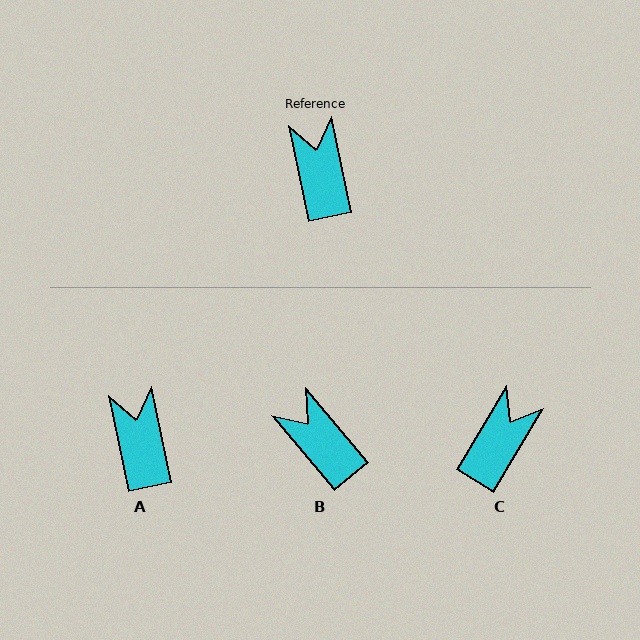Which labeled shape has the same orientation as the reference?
A.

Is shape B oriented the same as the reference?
No, it is off by about 28 degrees.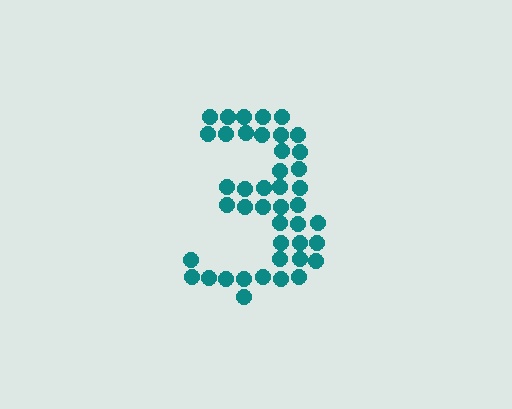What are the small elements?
The small elements are circles.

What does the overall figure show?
The overall figure shows the digit 3.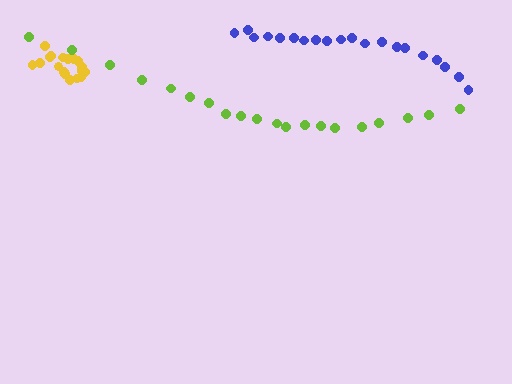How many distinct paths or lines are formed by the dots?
There are 3 distinct paths.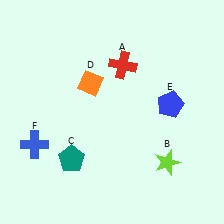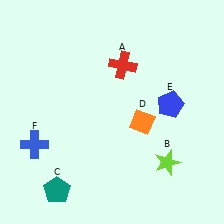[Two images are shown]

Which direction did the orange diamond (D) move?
The orange diamond (D) moved right.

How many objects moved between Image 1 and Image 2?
2 objects moved between the two images.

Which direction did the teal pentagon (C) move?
The teal pentagon (C) moved down.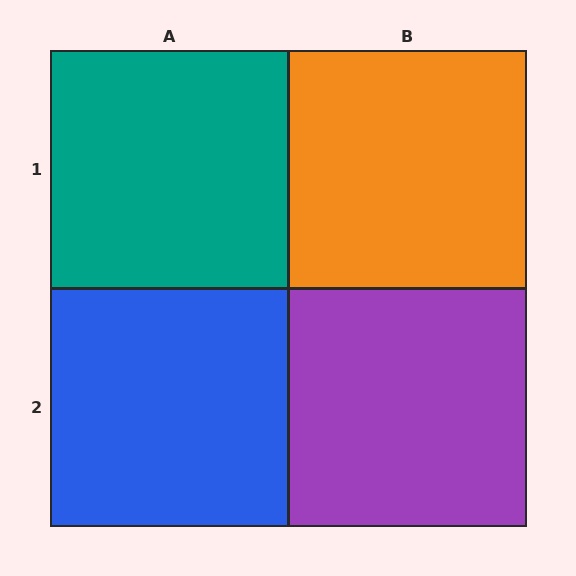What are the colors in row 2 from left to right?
Blue, purple.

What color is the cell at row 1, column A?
Teal.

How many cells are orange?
1 cell is orange.